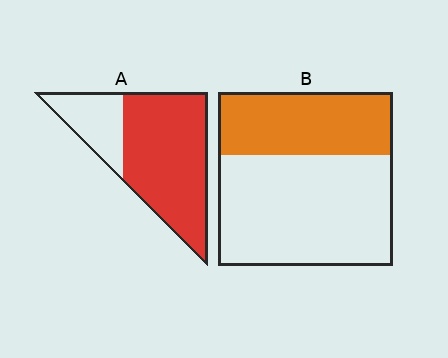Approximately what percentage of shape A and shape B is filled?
A is approximately 75% and B is approximately 35%.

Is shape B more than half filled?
No.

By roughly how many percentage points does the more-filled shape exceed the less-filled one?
By roughly 35 percentage points (A over B).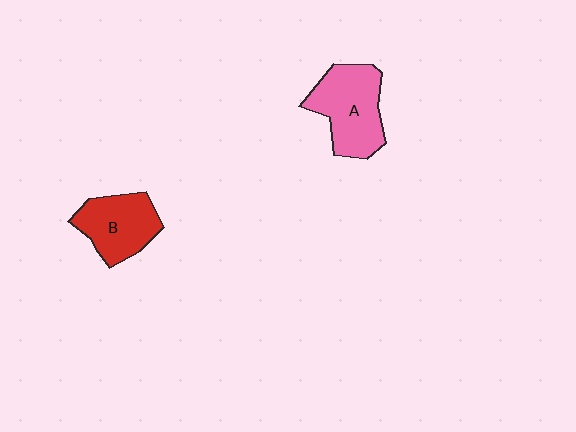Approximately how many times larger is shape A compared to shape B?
Approximately 1.2 times.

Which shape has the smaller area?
Shape B (red).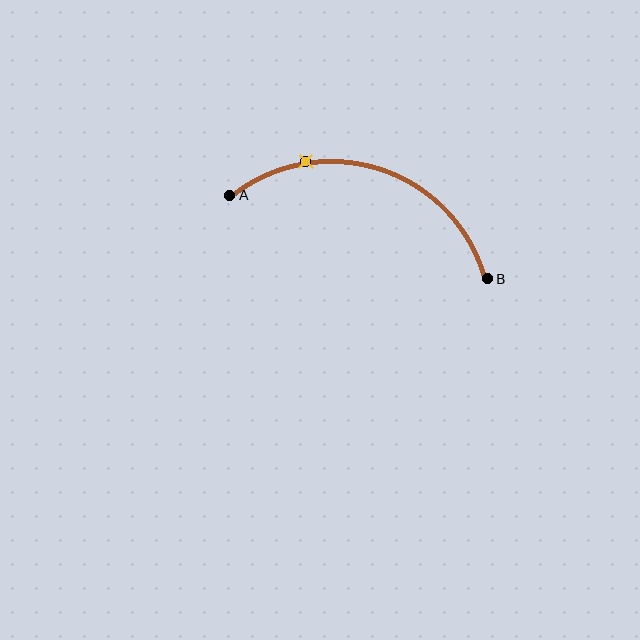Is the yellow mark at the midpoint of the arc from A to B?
No. The yellow mark lies on the arc but is closer to endpoint A. The arc midpoint would be at the point on the curve equidistant along the arc from both A and B.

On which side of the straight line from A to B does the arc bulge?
The arc bulges above the straight line connecting A and B.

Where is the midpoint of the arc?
The arc midpoint is the point on the curve farthest from the straight line joining A and B. It sits above that line.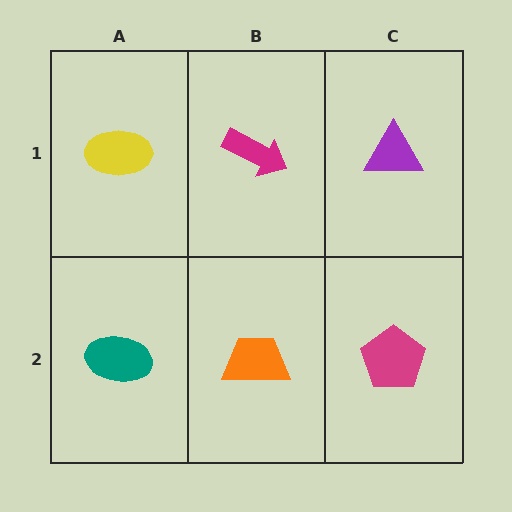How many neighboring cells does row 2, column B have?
3.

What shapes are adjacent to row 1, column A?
A teal ellipse (row 2, column A), a magenta arrow (row 1, column B).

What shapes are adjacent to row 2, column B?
A magenta arrow (row 1, column B), a teal ellipse (row 2, column A), a magenta pentagon (row 2, column C).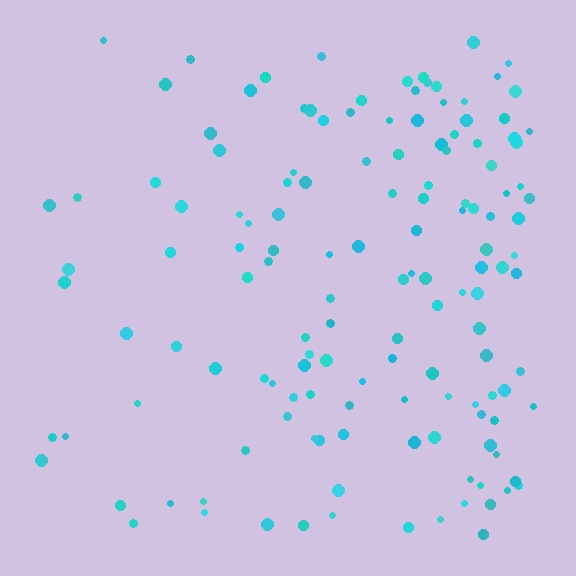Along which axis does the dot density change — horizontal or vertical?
Horizontal.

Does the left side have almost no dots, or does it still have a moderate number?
Still a moderate number, just noticeably fewer than the right.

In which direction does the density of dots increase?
From left to right, with the right side densest.